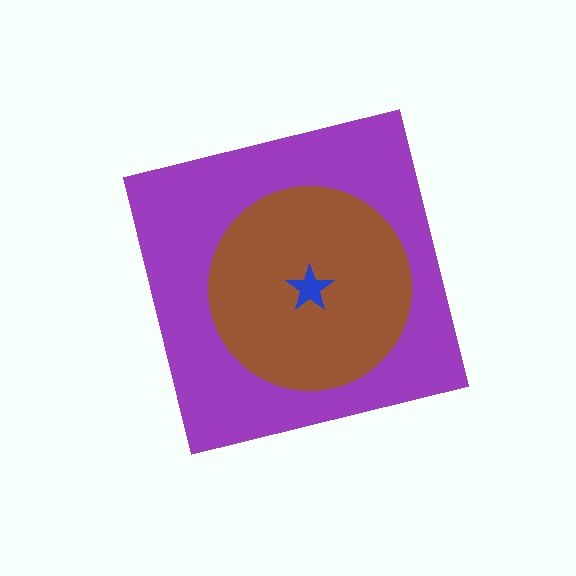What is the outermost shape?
The purple square.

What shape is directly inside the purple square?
The brown circle.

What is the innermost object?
The blue star.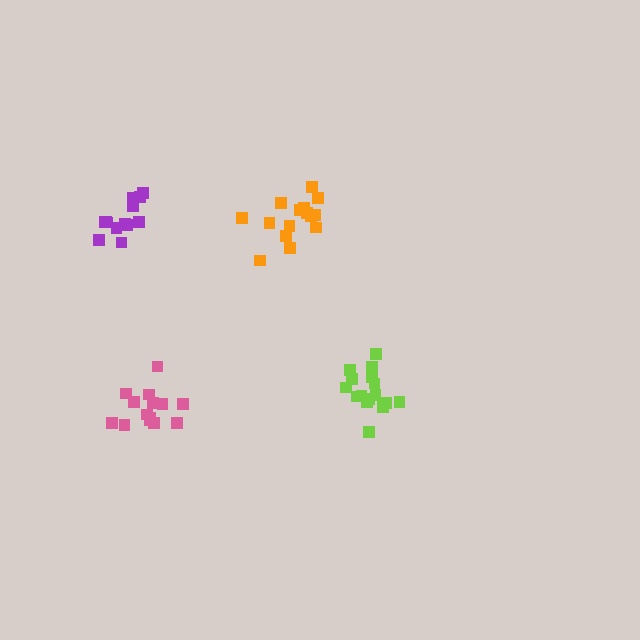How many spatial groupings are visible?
There are 4 spatial groupings.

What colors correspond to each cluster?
The clusters are colored: lime, orange, pink, purple.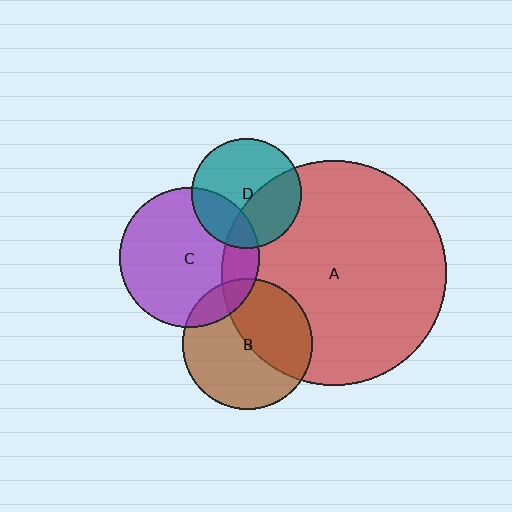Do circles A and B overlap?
Yes.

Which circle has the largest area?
Circle A (red).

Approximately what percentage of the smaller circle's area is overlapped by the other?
Approximately 45%.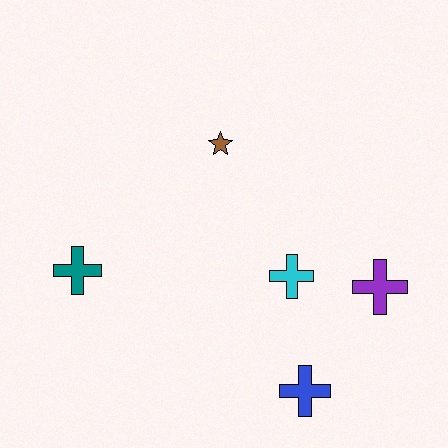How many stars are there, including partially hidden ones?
There is 1 star.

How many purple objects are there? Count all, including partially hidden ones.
There is 1 purple object.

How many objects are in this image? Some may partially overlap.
There are 5 objects.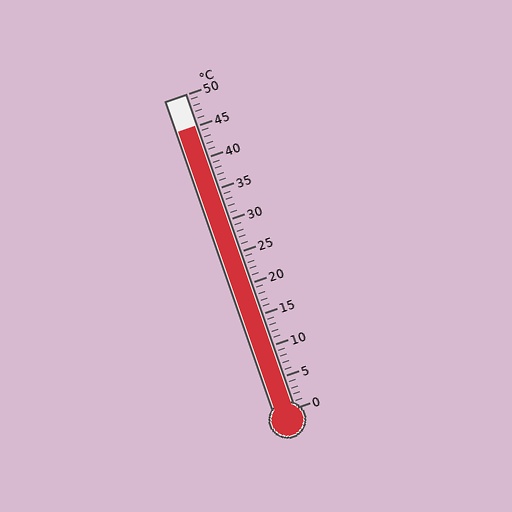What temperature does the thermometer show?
The thermometer shows approximately 45°C.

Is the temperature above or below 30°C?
The temperature is above 30°C.